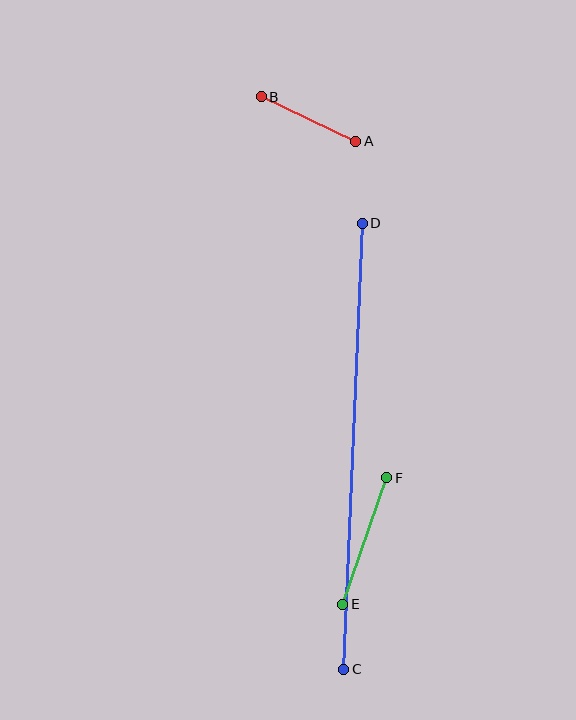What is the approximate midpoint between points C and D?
The midpoint is at approximately (353, 446) pixels.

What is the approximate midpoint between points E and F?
The midpoint is at approximately (365, 541) pixels.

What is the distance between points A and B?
The distance is approximately 105 pixels.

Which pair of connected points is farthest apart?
Points C and D are farthest apart.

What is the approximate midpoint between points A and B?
The midpoint is at approximately (308, 119) pixels.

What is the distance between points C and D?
The distance is approximately 446 pixels.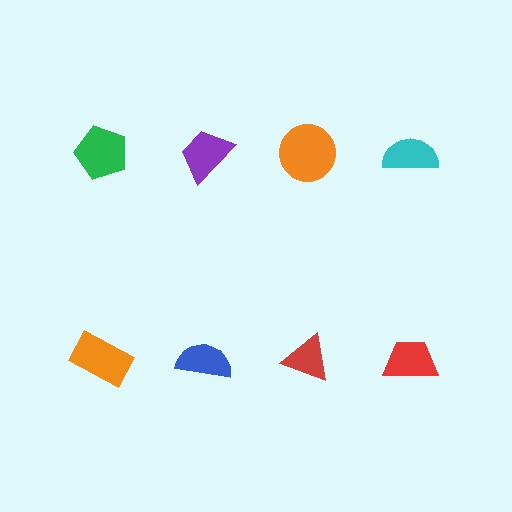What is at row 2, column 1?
An orange rectangle.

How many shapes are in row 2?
4 shapes.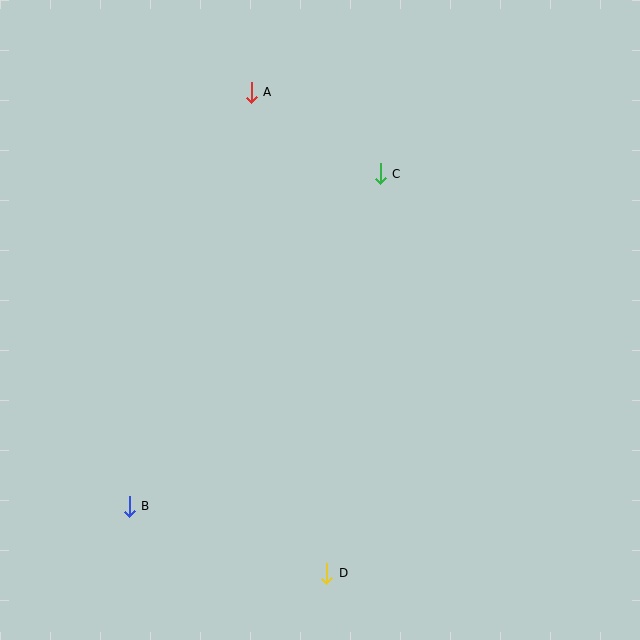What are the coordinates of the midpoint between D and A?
The midpoint between D and A is at (289, 333).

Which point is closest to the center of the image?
Point C at (380, 174) is closest to the center.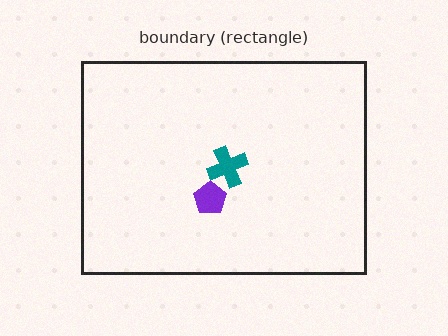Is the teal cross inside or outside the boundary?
Inside.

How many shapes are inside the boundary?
2 inside, 0 outside.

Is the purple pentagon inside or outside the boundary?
Inside.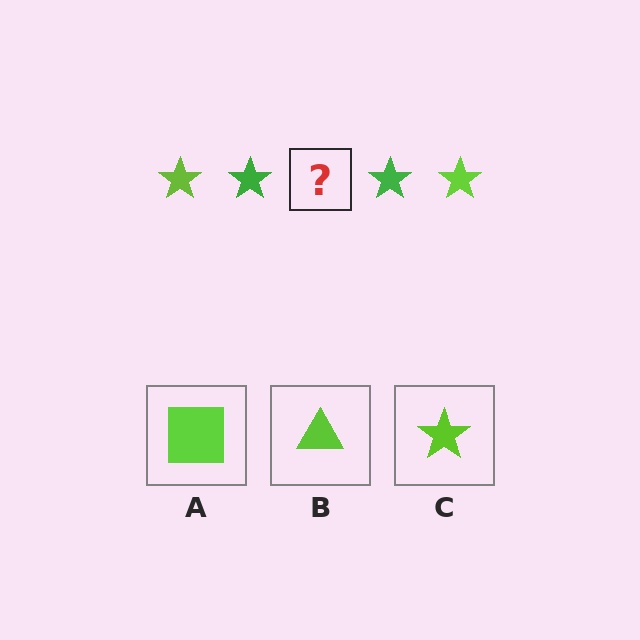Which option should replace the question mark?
Option C.